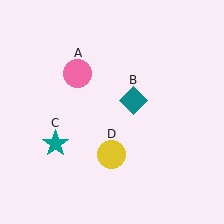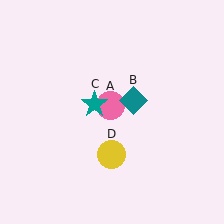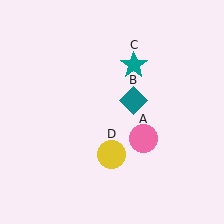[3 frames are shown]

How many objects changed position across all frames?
2 objects changed position: pink circle (object A), teal star (object C).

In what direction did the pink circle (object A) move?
The pink circle (object A) moved down and to the right.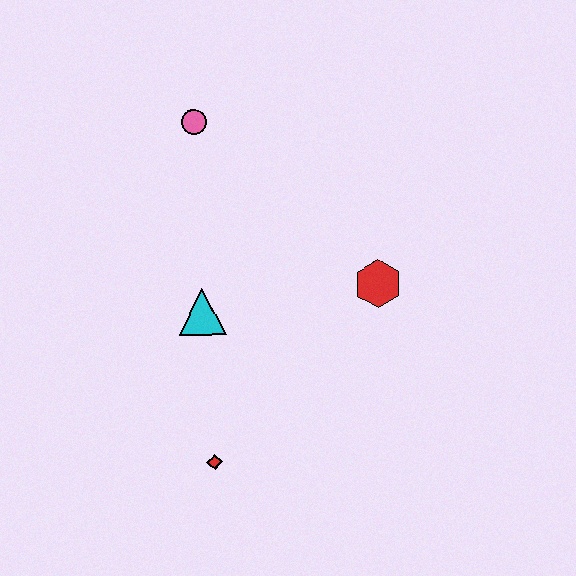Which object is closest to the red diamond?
The cyan triangle is closest to the red diamond.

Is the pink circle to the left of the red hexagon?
Yes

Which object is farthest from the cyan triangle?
The pink circle is farthest from the cyan triangle.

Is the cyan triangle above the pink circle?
No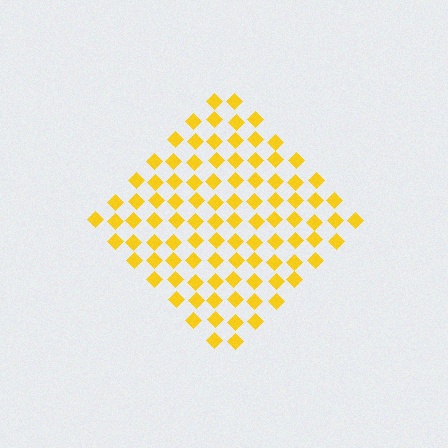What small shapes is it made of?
It is made of small diamonds.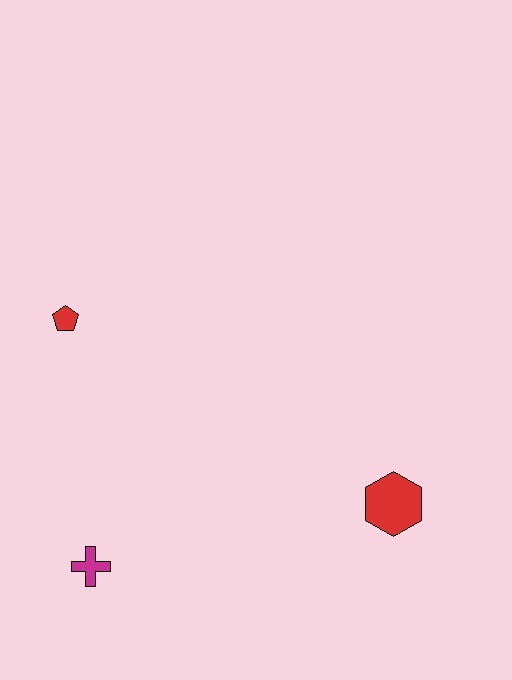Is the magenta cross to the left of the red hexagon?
Yes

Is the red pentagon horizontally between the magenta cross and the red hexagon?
No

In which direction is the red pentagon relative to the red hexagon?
The red pentagon is to the left of the red hexagon.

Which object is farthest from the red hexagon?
The red pentagon is farthest from the red hexagon.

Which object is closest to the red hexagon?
The magenta cross is closest to the red hexagon.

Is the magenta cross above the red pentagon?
No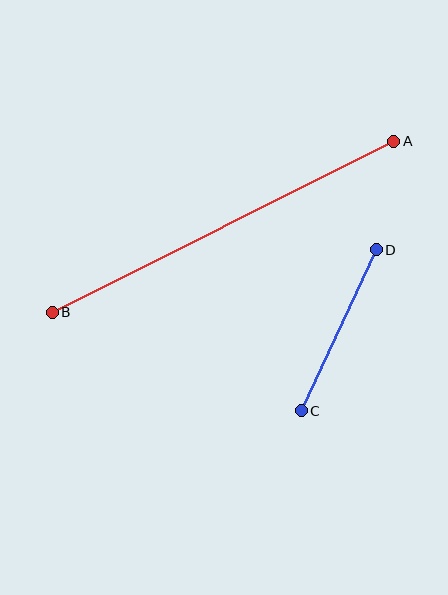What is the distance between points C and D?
The distance is approximately 178 pixels.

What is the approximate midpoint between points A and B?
The midpoint is at approximately (223, 227) pixels.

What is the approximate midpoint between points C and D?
The midpoint is at approximately (339, 330) pixels.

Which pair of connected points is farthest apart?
Points A and B are farthest apart.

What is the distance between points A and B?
The distance is approximately 382 pixels.